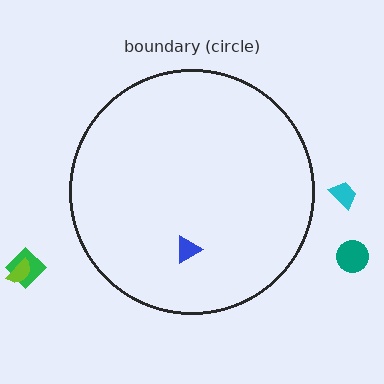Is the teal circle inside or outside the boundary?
Outside.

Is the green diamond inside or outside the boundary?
Outside.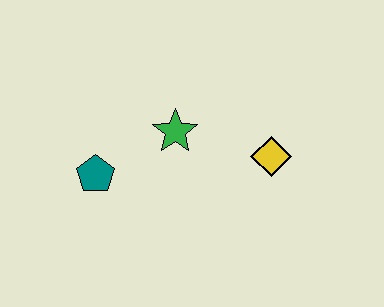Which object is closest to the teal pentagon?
The green star is closest to the teal pentagon.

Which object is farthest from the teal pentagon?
The yellow diamond is farthest from the teal pentagon.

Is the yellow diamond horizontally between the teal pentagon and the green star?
No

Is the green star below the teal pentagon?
No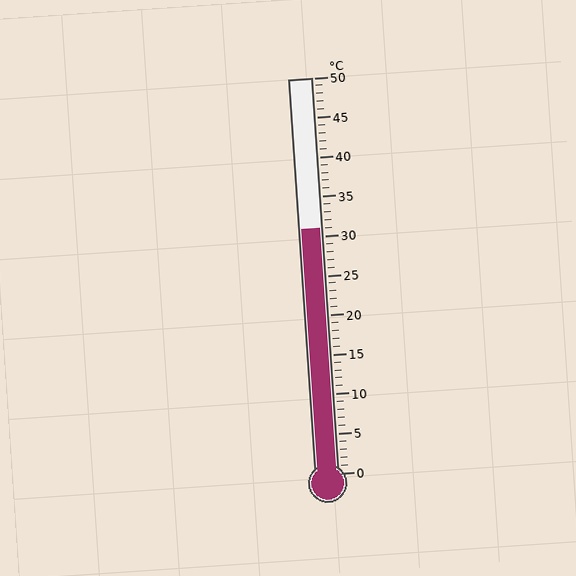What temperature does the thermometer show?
The thermometer shows approximately 31°C.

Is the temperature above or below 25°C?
The temperature is above 25°C.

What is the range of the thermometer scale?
The thermometer scale ranges from 0°C to 50°C.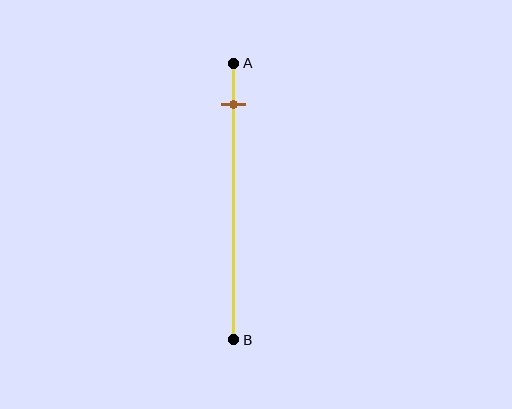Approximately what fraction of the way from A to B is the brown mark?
The brown mark is approximately 15% of the way from A to B.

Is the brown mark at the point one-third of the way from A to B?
No, the mark is at about 15% from A, not at the 33% one-third point.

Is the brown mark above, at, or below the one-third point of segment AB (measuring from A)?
The brown mark is above the one-third point of segment AB.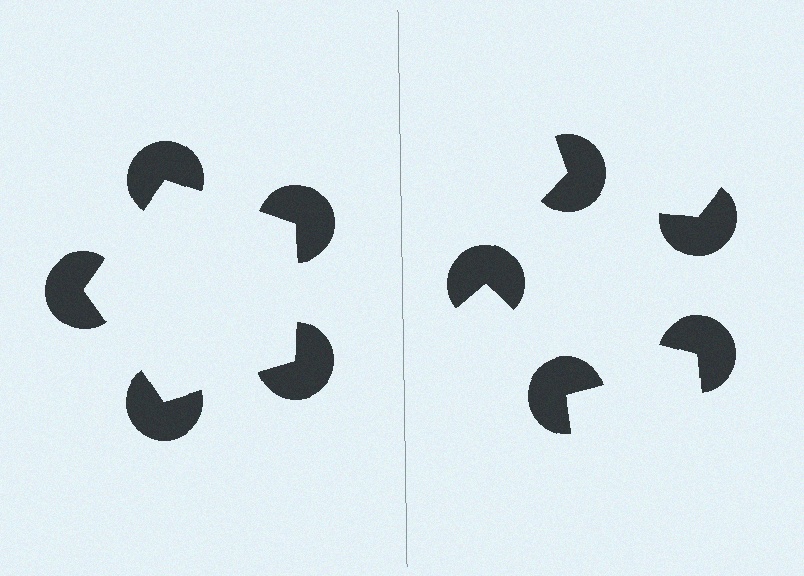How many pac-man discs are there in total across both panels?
10 — 5 on each side.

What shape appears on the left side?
An illusory pentagon.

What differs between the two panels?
The pac-man discs are positioned identically on both sides; only the wedge orientations differ. On the left they align to a pentagon; on the right they are misaligned.